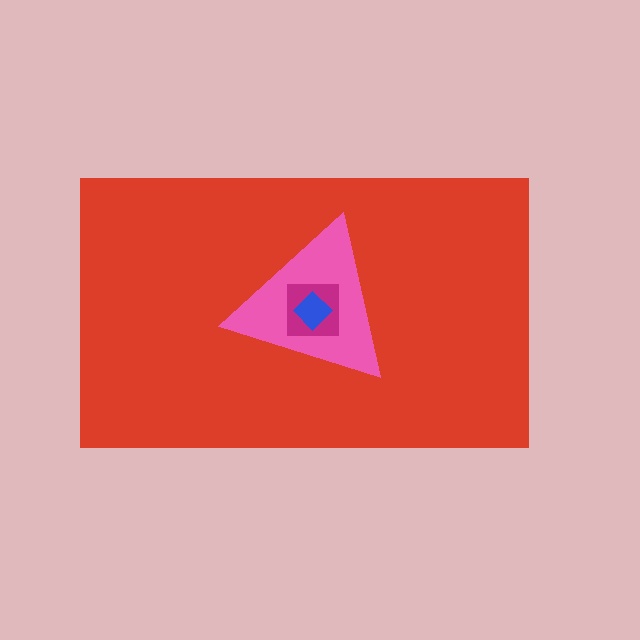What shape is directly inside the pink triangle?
The magenta square.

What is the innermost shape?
The blue diamond.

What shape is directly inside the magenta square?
The blue diamond.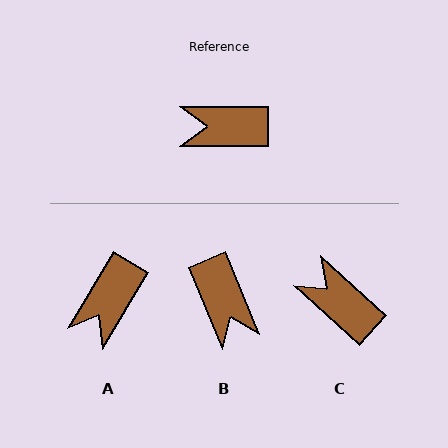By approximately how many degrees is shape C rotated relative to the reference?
Approximately 42 degrees clockwise.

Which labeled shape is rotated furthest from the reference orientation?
B, about 113 degrees away.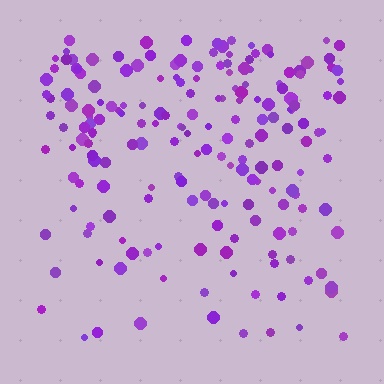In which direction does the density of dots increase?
From bottom to top, with the top side densest.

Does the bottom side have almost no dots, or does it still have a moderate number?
Still a moderate number, just noticeably fewer than the top.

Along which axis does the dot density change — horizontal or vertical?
Vertical.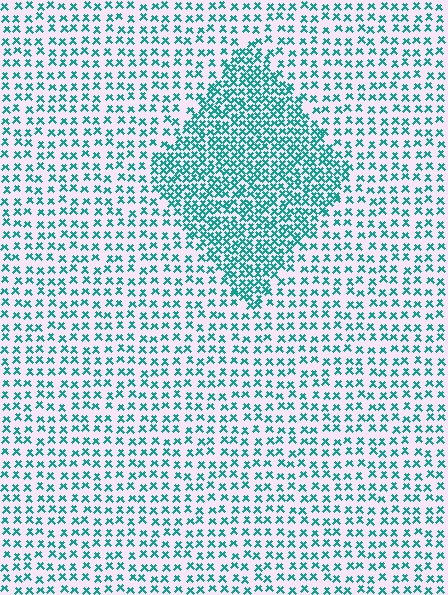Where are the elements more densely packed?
The elements are more densely packed inside the diamond boundary.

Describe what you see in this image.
The image contains small teal elements arranged at two different densities. A diamond-shaped region is visible where the elements are more densely packed than the surrounding area.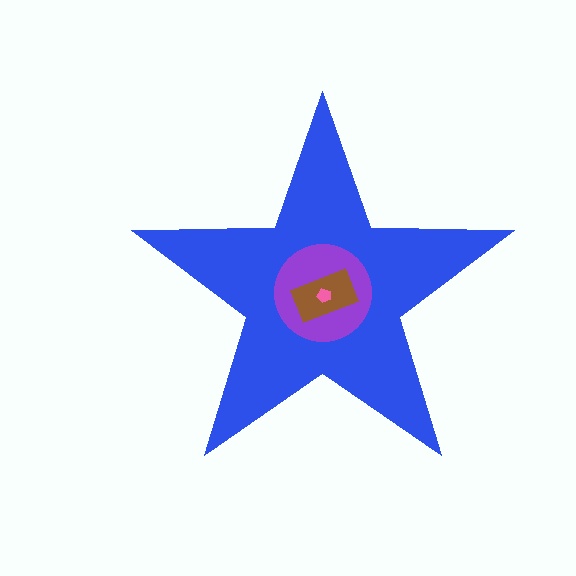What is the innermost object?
The pink pentagon.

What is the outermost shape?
The blue star.